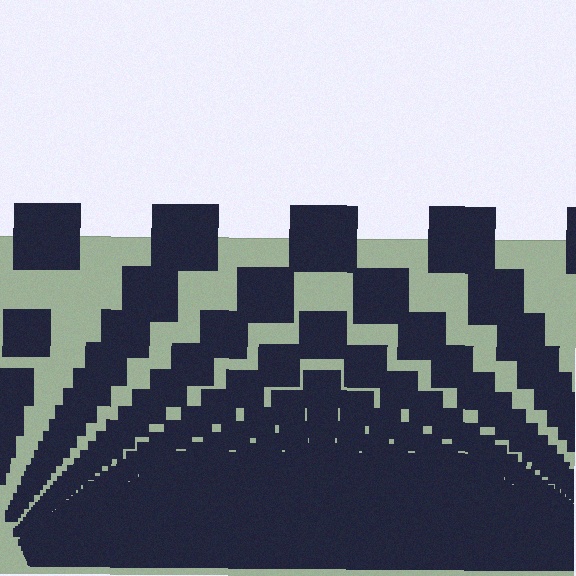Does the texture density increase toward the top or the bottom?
Density increases toward the bottom.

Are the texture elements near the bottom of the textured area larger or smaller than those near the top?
Smaller. The gradient is inverted — elements near the bottom are smaller and denser.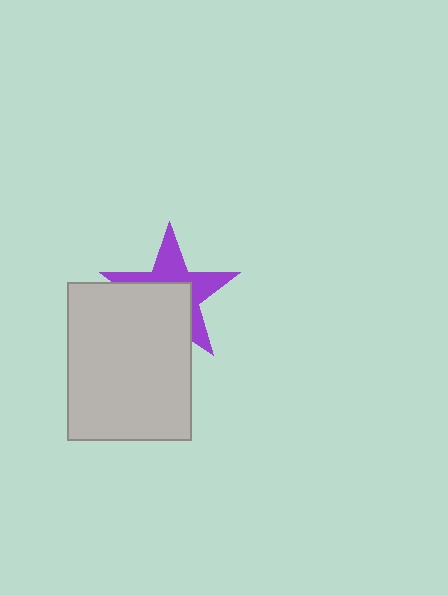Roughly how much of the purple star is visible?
About half of it is visible (roughly 50%).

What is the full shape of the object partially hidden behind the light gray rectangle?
The partially hidden object is a purple star.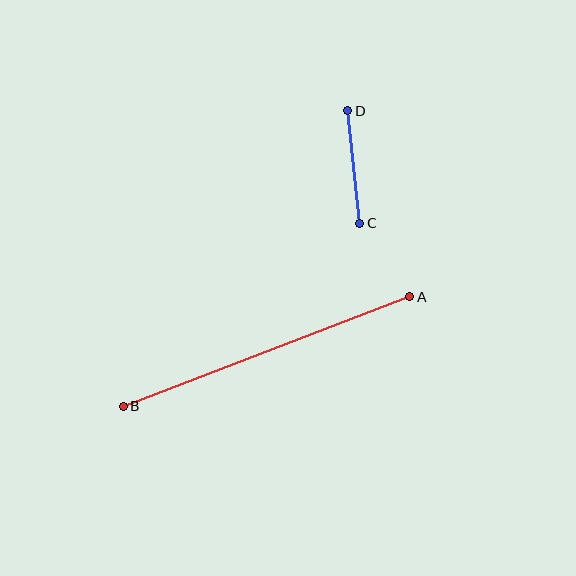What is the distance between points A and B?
The distance is approximately 307 pixels.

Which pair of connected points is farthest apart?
Points A and B are farthest apart.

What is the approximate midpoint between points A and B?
The midpoint is at approximately (266, 351) pixels.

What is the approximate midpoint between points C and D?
The midpoint is at approximately (354, 167) pixels.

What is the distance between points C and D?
The distance is approximately 113 pixels.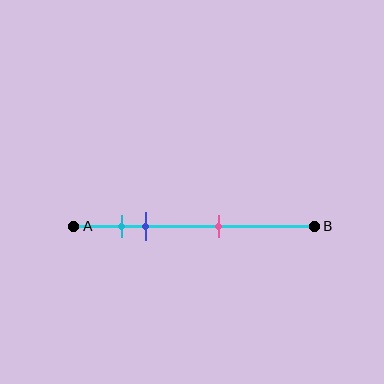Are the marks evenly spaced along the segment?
No, the marks are not evenly spaced.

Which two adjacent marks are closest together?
The cyan and blue marks are the closest adjacent pair.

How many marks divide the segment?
There are 3 marks dividing the segment.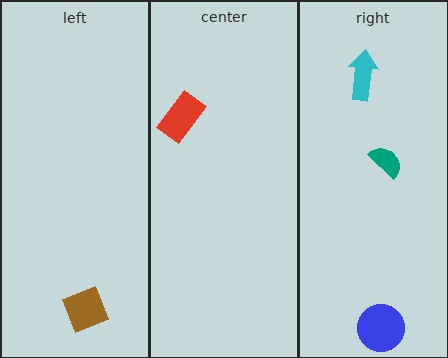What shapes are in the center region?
The red rectangle.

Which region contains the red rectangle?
The center region.